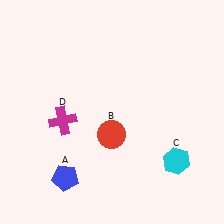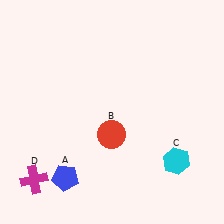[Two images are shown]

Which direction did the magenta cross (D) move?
The magenta cross (D) moved down.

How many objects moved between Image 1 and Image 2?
1 object moved between the two images.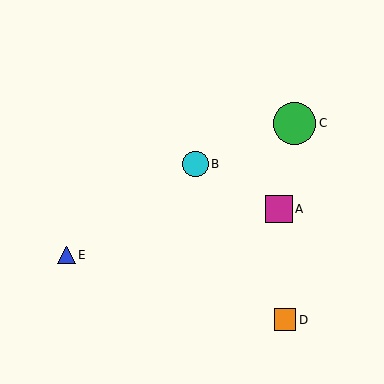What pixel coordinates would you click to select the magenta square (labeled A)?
Click at (279, 209) to select the magenta square A.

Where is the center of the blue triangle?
The center of the blue triangle is at (66, 255).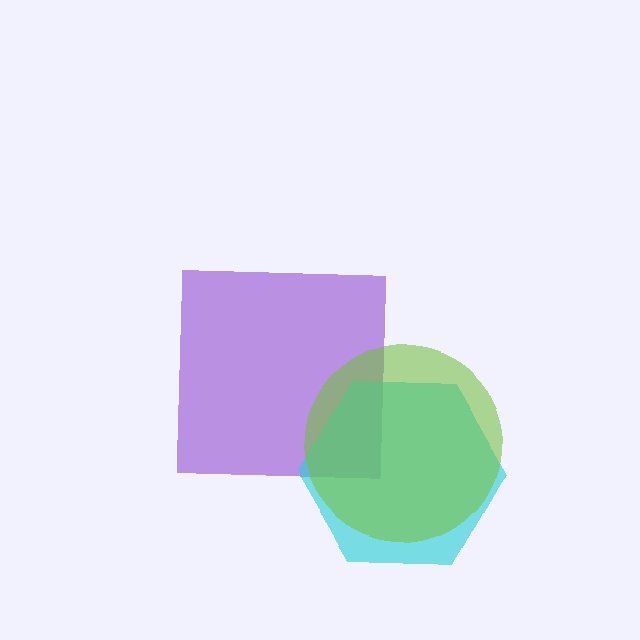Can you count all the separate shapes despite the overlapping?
Yes, there are 3 separate shapes.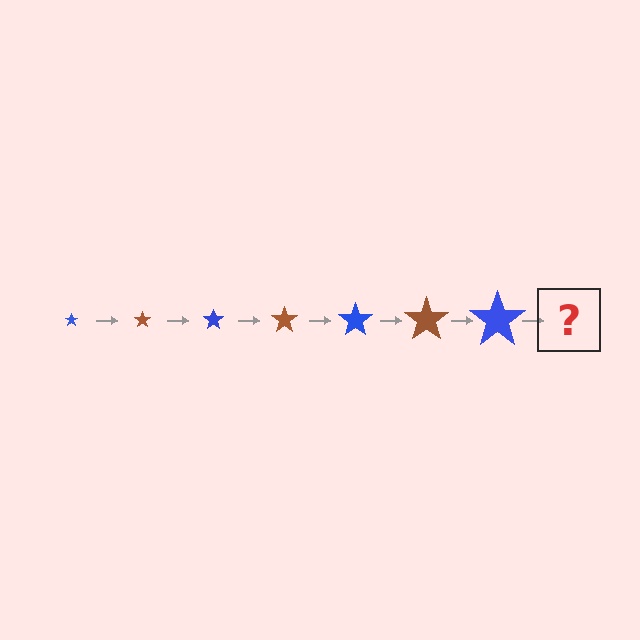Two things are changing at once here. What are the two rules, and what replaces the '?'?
The two rules are that the star grows larger each step and the color cycles through blue and brown. The '?' should be a brown star, larger than the previous one.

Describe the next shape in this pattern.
It should be a brown star, larger than the previous one.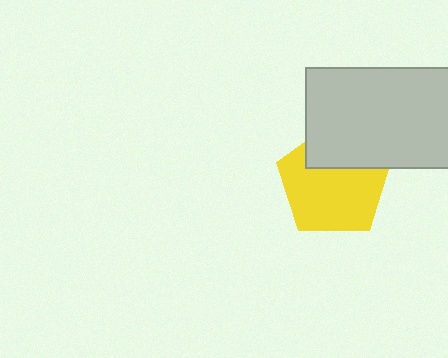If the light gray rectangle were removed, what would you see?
You would see the complete yellow pentagon.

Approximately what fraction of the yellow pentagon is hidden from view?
Roughly 30% of the yellow pentagon is hidden behind the light gray rectangle.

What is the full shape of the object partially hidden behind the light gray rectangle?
The partially hidden object is a yellow pentagon.